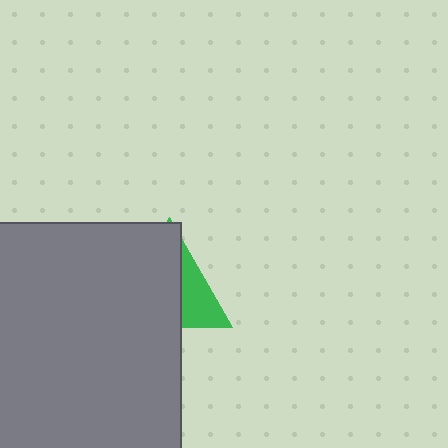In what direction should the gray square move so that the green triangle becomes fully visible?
The gray square should move left. That is the shortest direction to clear the overlap and leave the green triangle fully visible.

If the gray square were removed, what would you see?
You would see the complete green triangle.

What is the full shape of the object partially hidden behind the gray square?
The partially hidden object is a green triangle.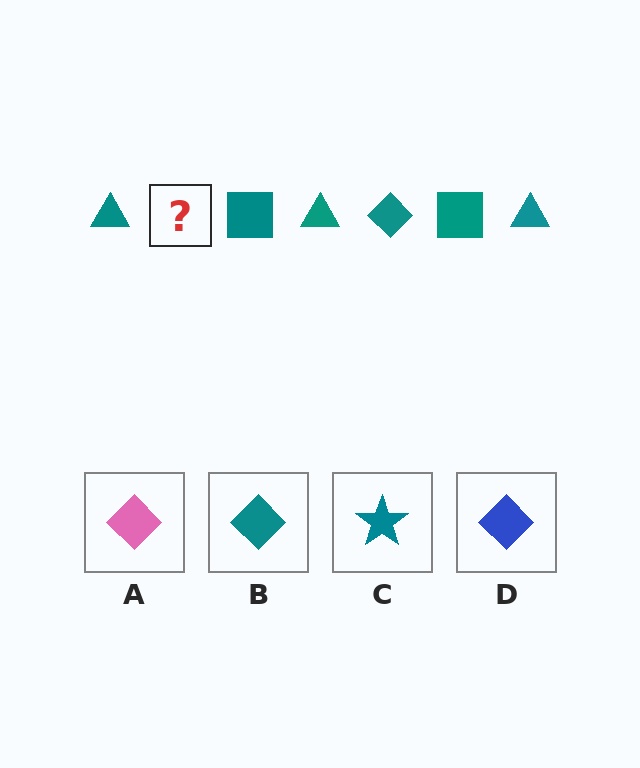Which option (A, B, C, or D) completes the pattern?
B.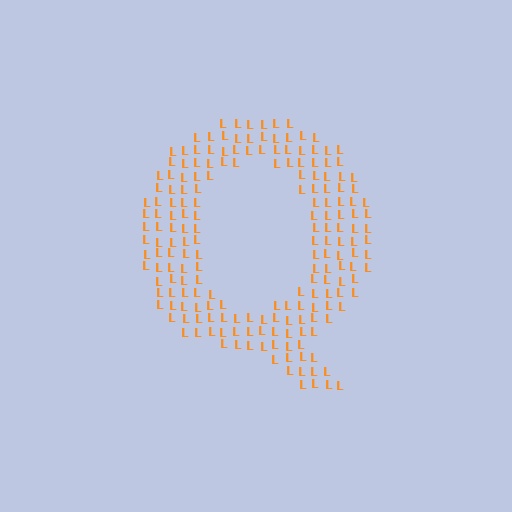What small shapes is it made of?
It is made of small letter L's.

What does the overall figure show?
The overall figure shows the letter Q.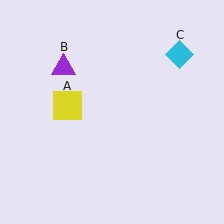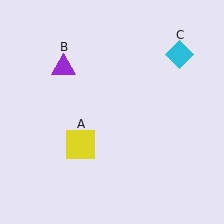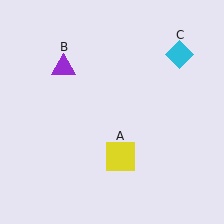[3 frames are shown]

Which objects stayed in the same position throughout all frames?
Purple triangle (object B) and cyan diamond (object C) remained stationary.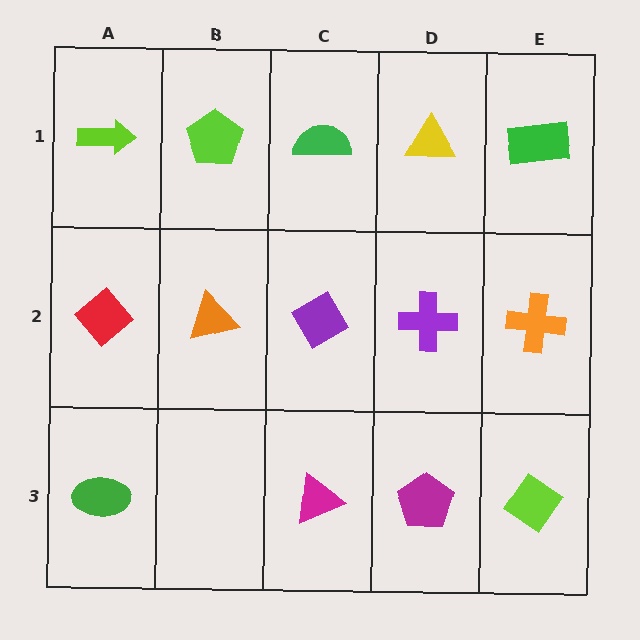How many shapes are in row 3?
4 shapes.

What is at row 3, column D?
A magenta pentagon.